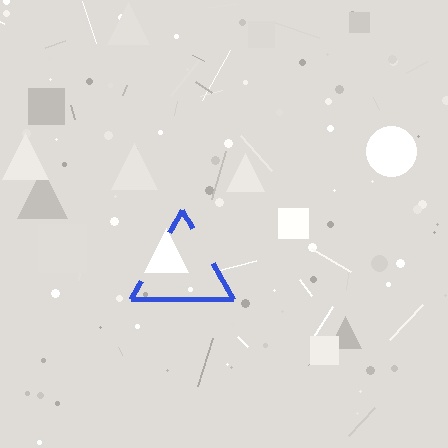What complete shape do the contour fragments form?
The contour fragments form a triangle.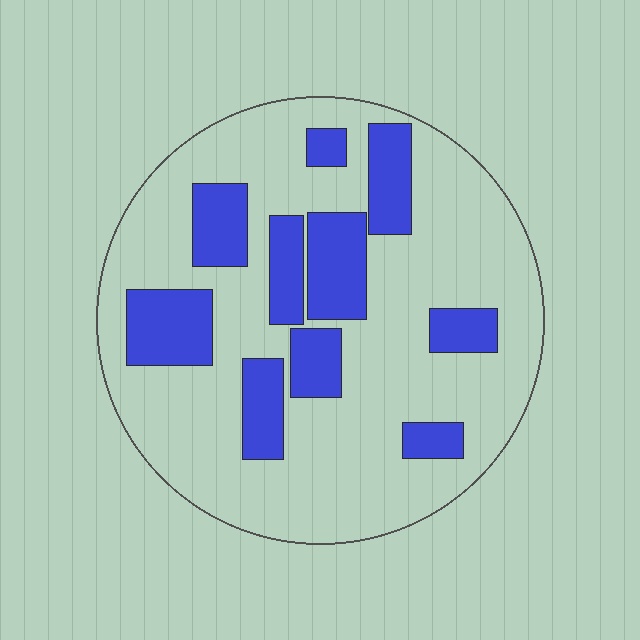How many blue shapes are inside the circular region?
10.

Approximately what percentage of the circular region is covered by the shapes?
Approximately 25%.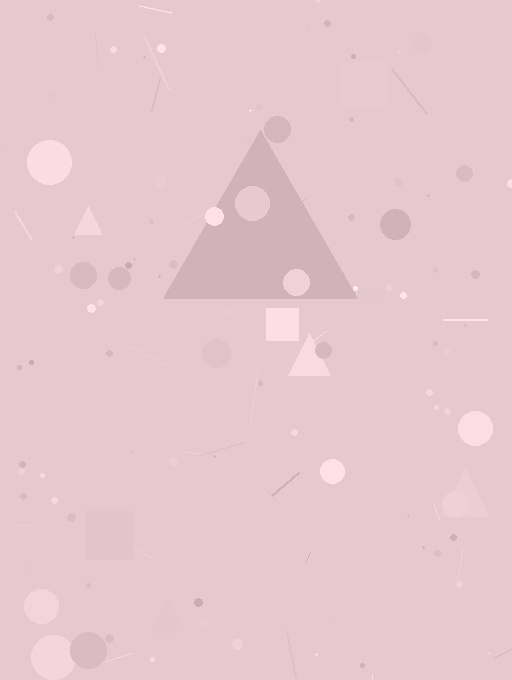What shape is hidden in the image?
A triangle is hidden in the image.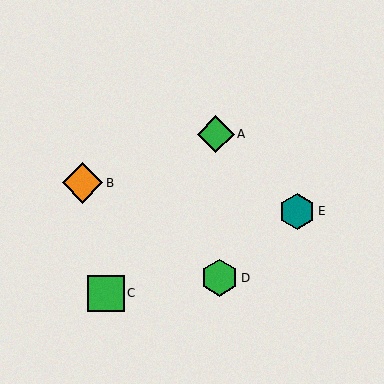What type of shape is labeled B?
Shape B is an orange diamond.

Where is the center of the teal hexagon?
The center of the teal hexagon is at (297, 211).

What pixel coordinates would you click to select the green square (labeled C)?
Click at (106, 293) to select the green square C.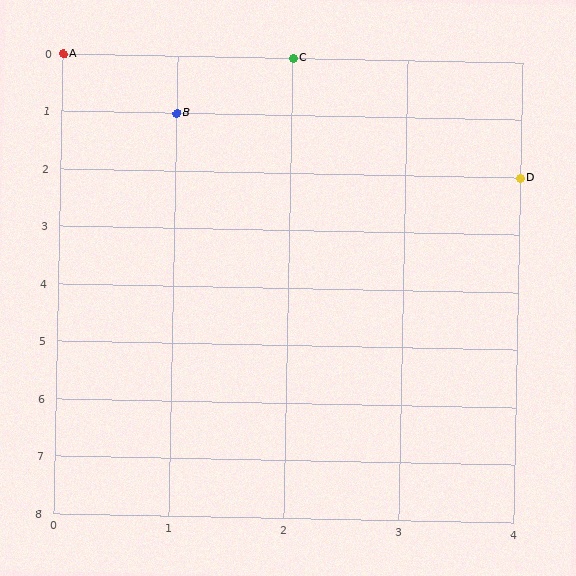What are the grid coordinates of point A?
Point A is at grid coordinates (0, 0).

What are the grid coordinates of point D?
Point D is at grid coordinates (4, 2).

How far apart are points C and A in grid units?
Points C and A are 2 columns apart.